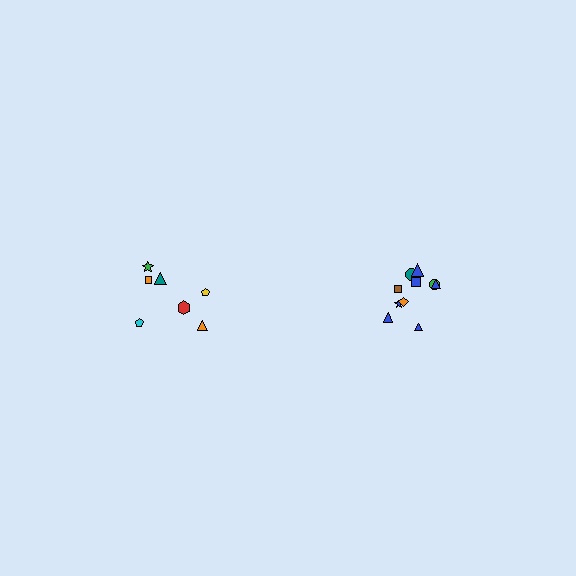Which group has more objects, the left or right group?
The right group.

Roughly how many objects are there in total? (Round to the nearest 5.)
Roughly 15 objects in total.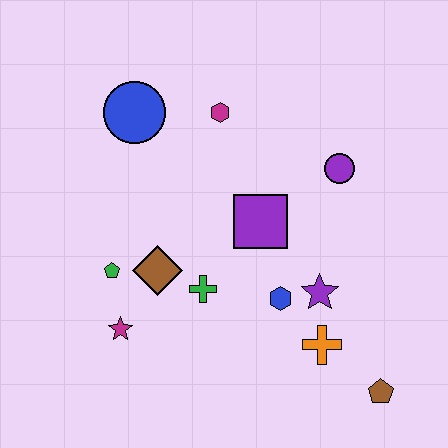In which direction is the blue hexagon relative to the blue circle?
The blue hexagon is below the blue circle.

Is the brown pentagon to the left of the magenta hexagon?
No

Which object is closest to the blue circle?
The magenta hexagon is closest to the blue circle.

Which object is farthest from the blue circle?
The brown pentagon is farthest from the blue circle.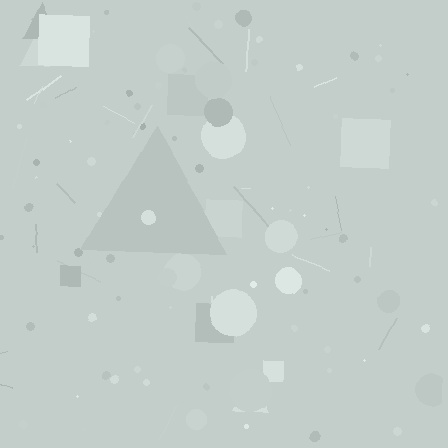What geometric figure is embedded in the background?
A triangle is embedded in the background.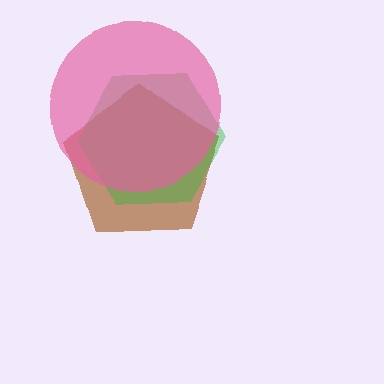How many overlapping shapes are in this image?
There are 3 overlapping shapes in the image.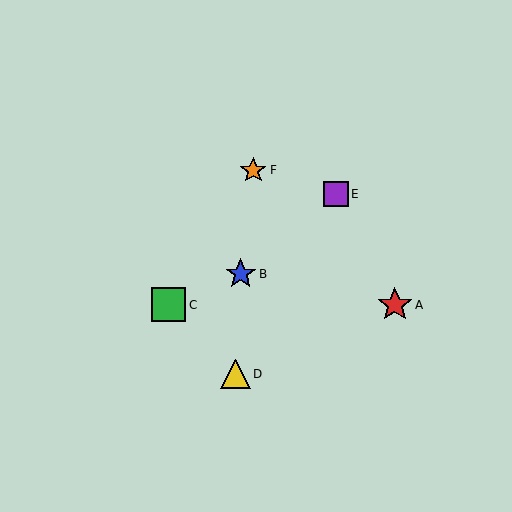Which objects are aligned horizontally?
Objects A, C are aligned horizontally.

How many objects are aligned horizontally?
2 objects (A, C) are aligned horizontally.